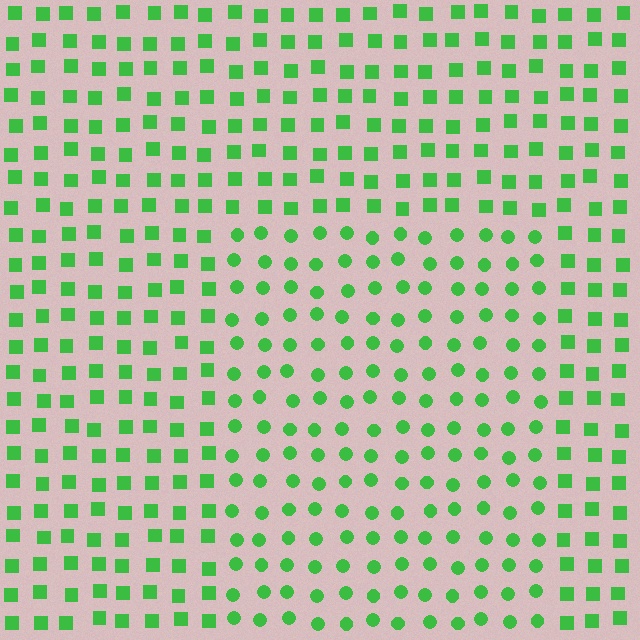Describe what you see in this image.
The image is filled with small green elements arranged in a uniform grid. A rectangle-shaped region contains circles, while the surrounding area contains squares. The boundary is defined purely by the change in element shape.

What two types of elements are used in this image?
The image uses circles inside the rectangle region and squares outside it.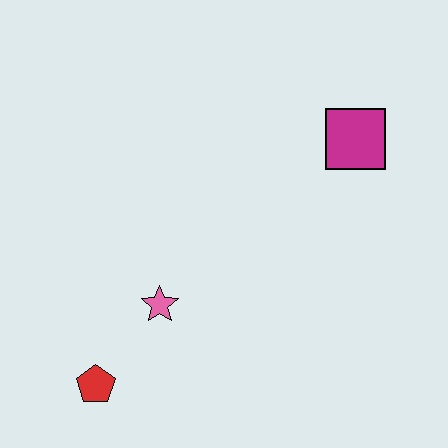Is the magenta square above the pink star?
Yes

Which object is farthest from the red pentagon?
The magenta square is farthest from the red pentagon.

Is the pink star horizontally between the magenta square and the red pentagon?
Yes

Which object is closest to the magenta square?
The pink star is closest to the magenta square.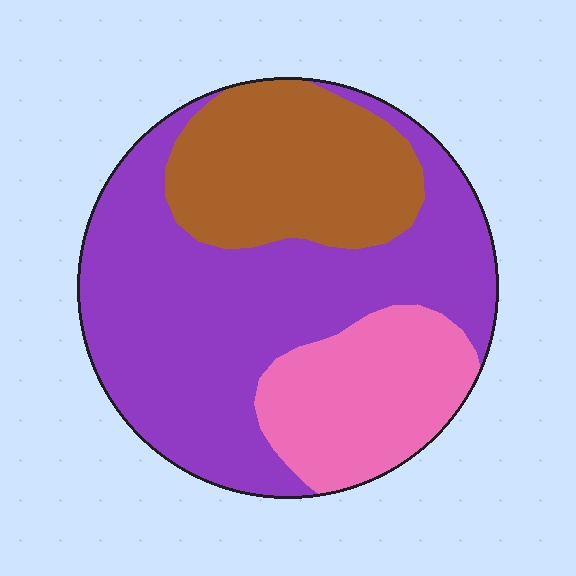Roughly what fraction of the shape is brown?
Brown covers roughly 25% of the shape.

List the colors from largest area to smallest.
From largest to smallest: purple, brown, pink.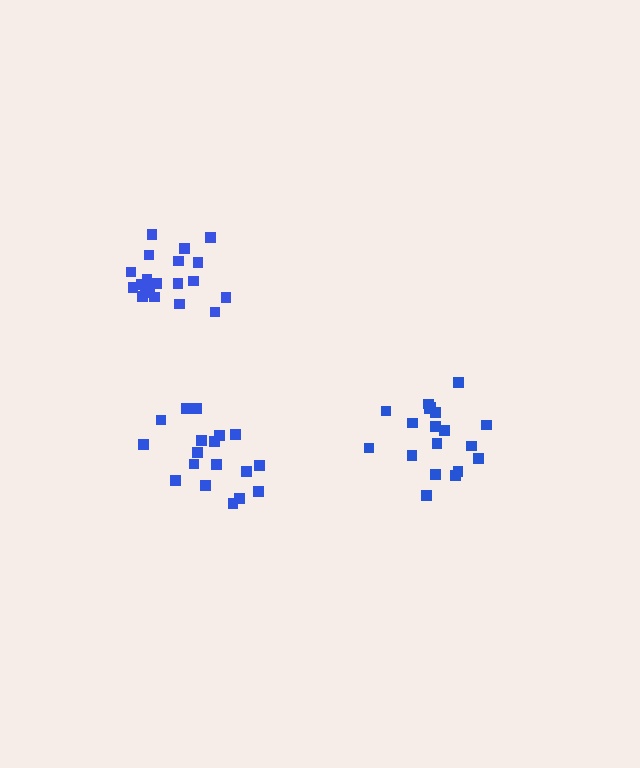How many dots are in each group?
Group 1: 18 dots, Group 2: 20 dots, Group 3: 19 dots (57 total).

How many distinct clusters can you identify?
There are 3 distinct clusters.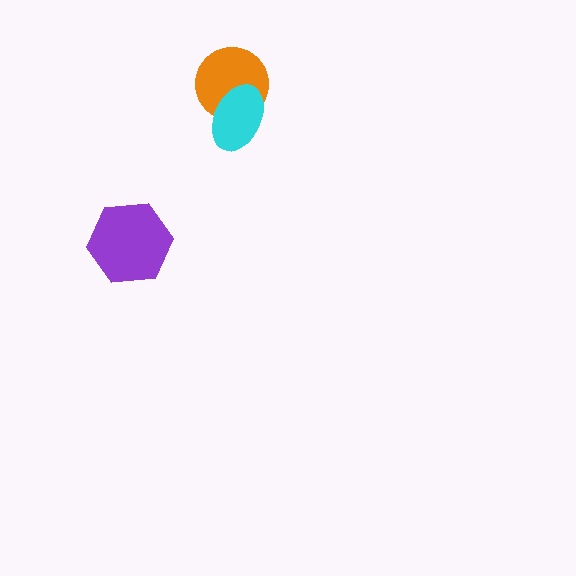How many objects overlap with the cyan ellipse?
1 object overlaps with the cyan ellipse.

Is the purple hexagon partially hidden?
No, no other shape covers it.